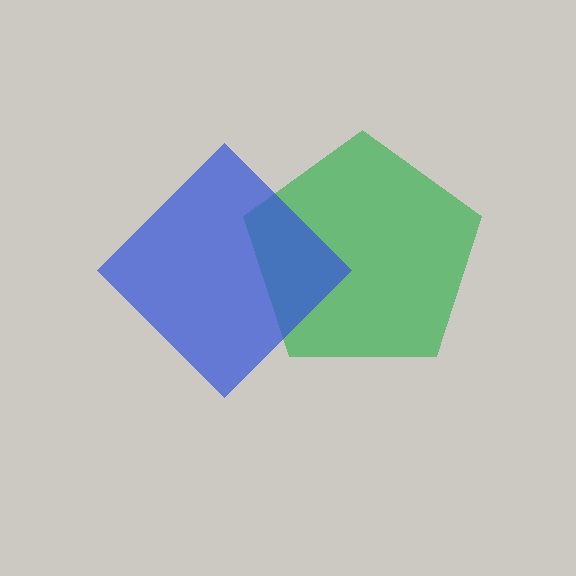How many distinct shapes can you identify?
There are 2 distinct shapes: a green pentagon, a blue diamond.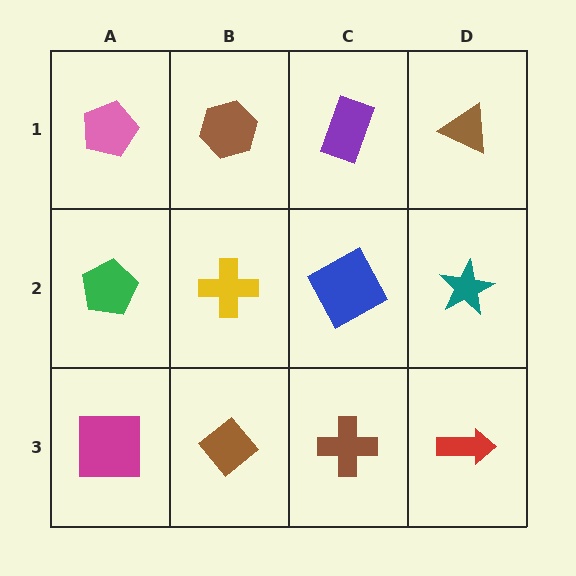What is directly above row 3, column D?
A teal star.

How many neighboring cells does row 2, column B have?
4.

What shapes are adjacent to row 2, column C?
A purple rectangle (row 1, column C), a brown cross (row 3, column C), a yellow cross (row 2, column B), a teal star (row 2, column D).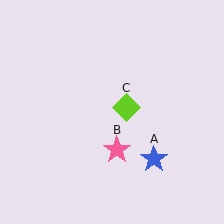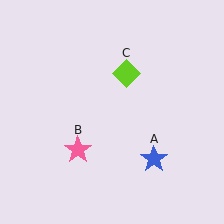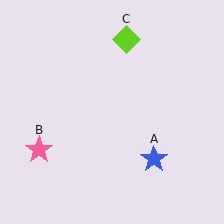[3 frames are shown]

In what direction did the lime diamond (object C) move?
The lime diamond (object C) moved up.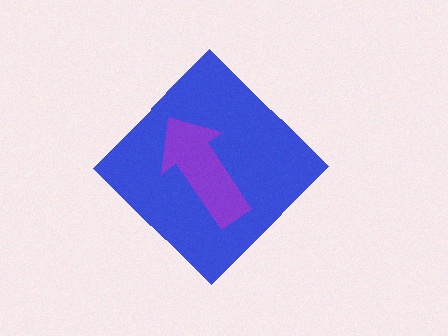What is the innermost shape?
The purple arrow.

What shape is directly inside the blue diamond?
The purple arrow.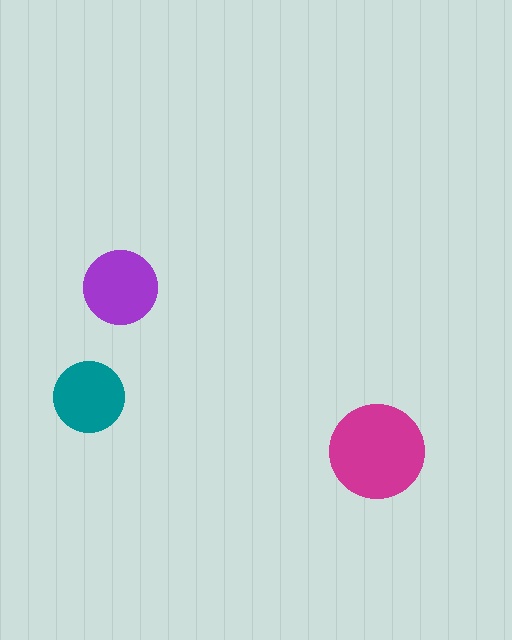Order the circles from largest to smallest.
the magenta one, the purple one, the teal one.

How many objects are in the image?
There are 3 objects in the image.